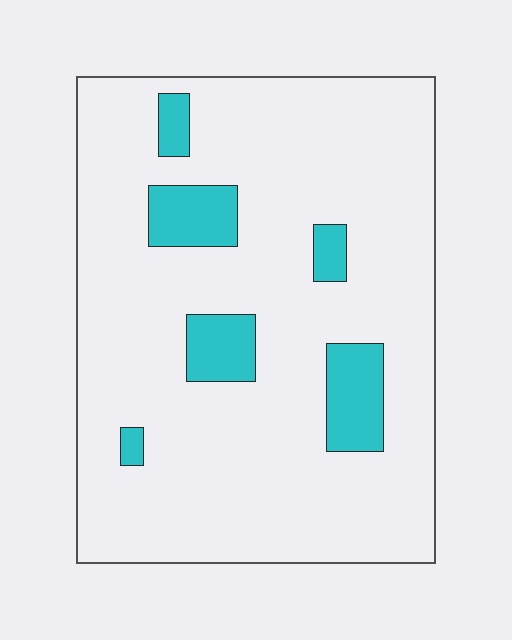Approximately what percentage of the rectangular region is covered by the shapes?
Approximately 10%.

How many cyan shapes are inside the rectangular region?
6.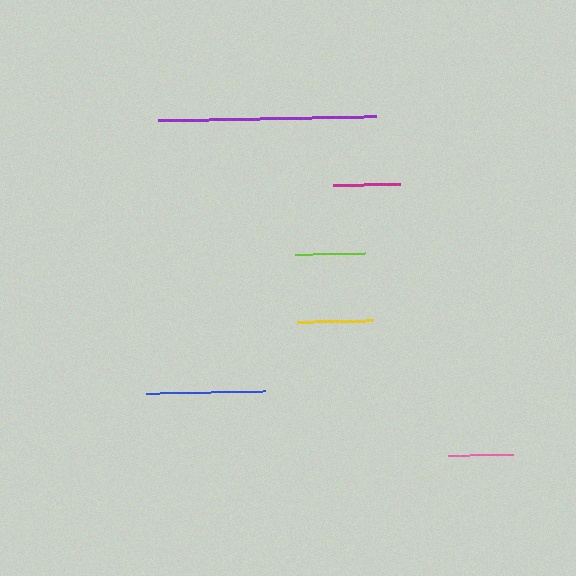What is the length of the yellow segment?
The yellow segment is approximately 76 pixels long.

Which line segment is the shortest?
The pink line is the shortest at approximately 65 pixels.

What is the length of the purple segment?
The purple segment is approximately 219 pixels long.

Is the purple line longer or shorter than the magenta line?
The purple line is longer than the magenta line.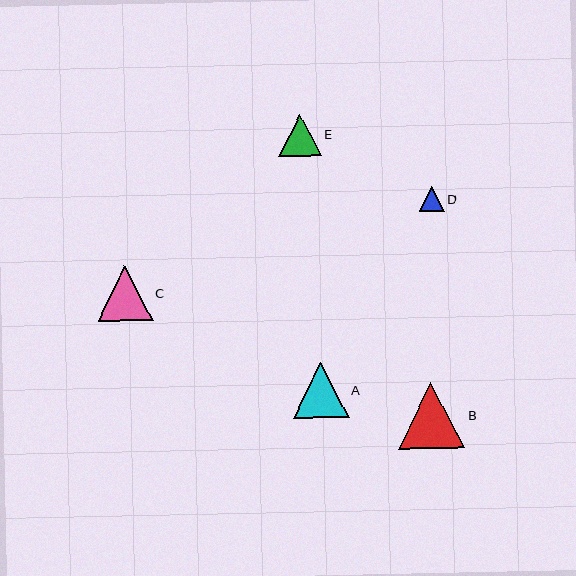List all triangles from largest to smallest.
From largest to smallest: B, A, C, E, D.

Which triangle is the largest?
Triangle B is the largest with a size of approximately 66 pixels.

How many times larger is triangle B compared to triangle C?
Triangle B is approximately 1.2 times the size of triangle C.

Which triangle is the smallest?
Triangle D is the smallest with a size of approximately 25 pixels.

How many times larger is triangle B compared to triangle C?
Triangle B is approximately 1.2 times the size of triangle C.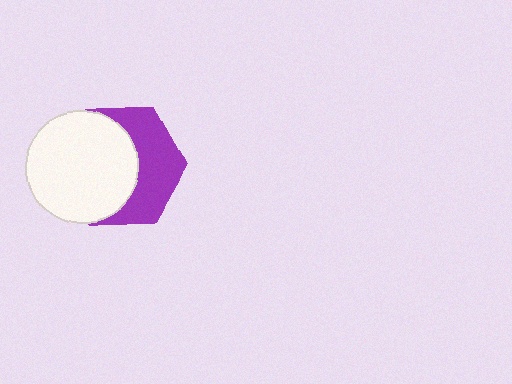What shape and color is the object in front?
The object in front is a white circle.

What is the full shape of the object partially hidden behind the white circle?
The partially hidden object is a purple hexagon.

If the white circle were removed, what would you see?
You would see the complete purple hexagon.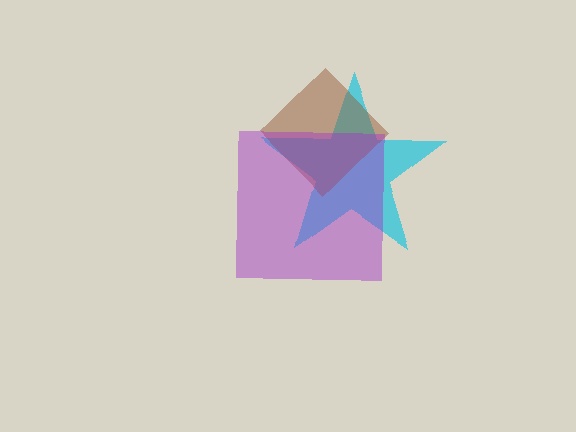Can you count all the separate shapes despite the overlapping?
Yes, there are 3 separate shapes.